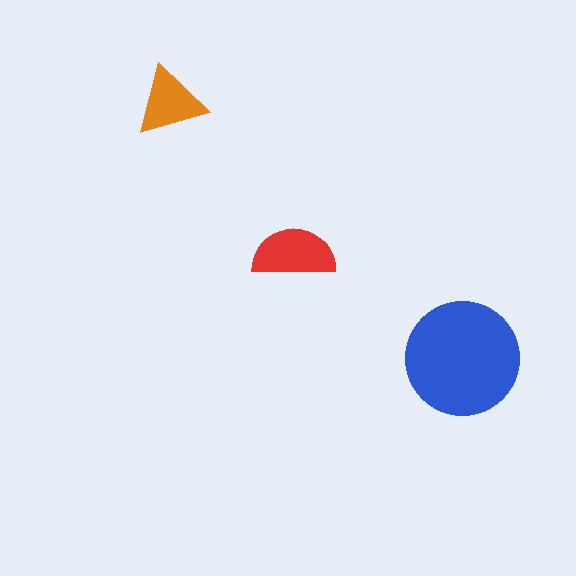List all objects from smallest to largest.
The orange triangle, the red semicircle, the blue circle.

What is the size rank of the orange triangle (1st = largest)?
3rd.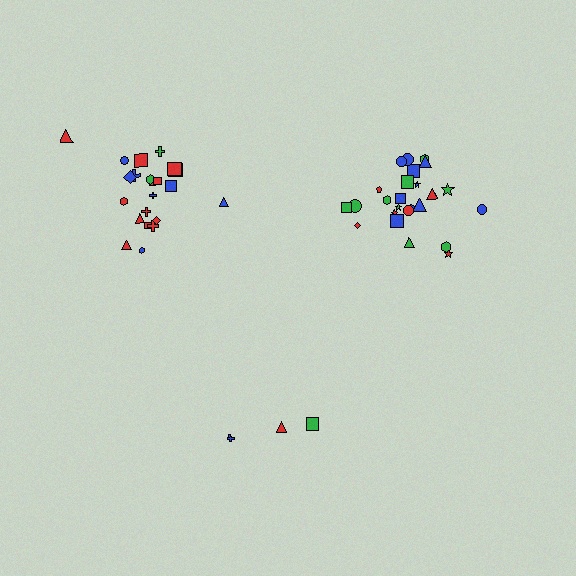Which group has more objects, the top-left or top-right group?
The top-right group.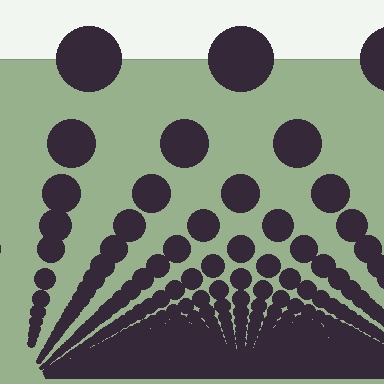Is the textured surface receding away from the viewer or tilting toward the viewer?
The surface appears to tilt toward the viewer. Texture elements get larger and sparser toward the top.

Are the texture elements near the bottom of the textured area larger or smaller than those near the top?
Smaller. The gradient is inverted — elements near the bottom are smaller and denser.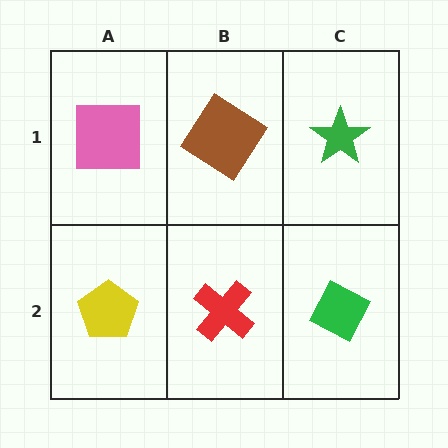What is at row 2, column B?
A red cross.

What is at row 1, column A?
A pink square.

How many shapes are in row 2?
3 shapes.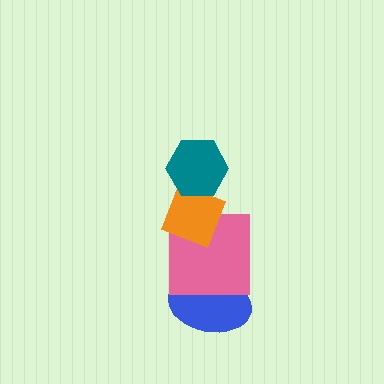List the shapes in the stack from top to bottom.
From top to bottom: the teal hexagon, the orange diamond, the pink square, the blue ellipse.